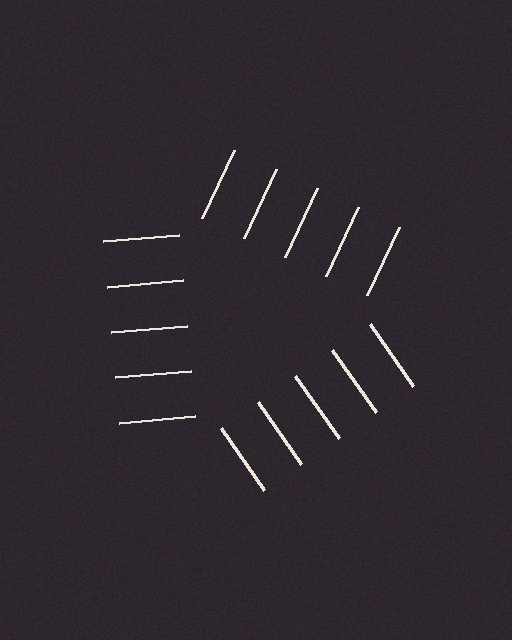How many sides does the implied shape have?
3 sides — the line-ends trace a triangle.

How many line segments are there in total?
15 — 5 along each of the 3 edges.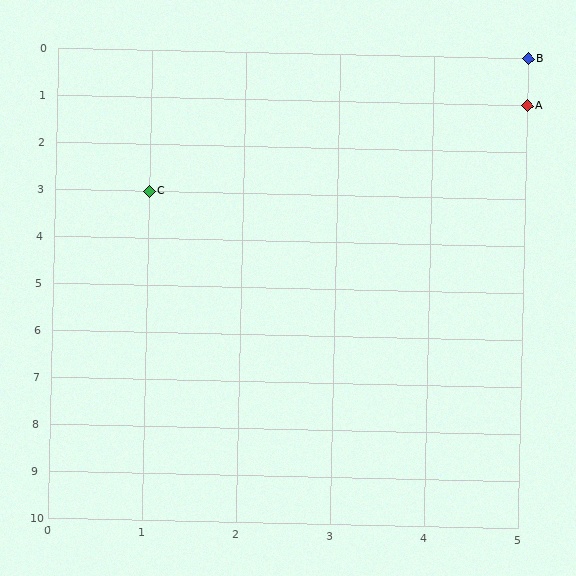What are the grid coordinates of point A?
Point A is at grid coordinates (5, 1).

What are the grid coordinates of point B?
Point B is at grid coordinates (5, 0).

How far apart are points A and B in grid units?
Points A and B are 1 row apart.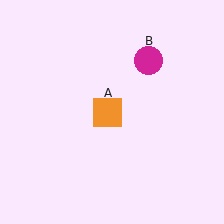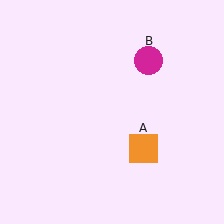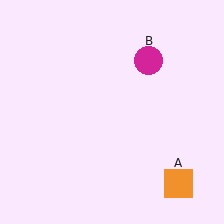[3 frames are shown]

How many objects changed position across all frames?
1 object changed position: orange square (object A).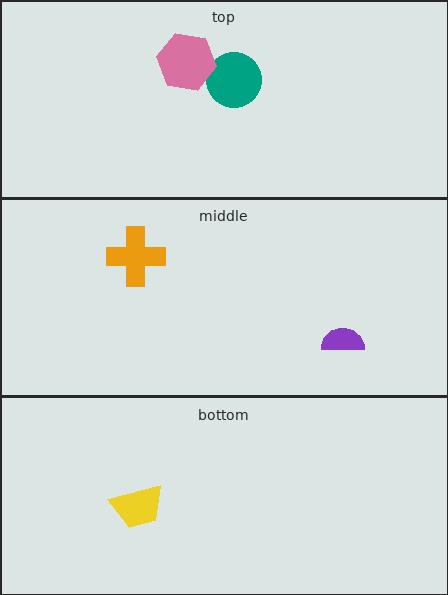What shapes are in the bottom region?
The yellow trapezoid.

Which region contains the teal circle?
The top region.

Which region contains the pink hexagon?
The top region.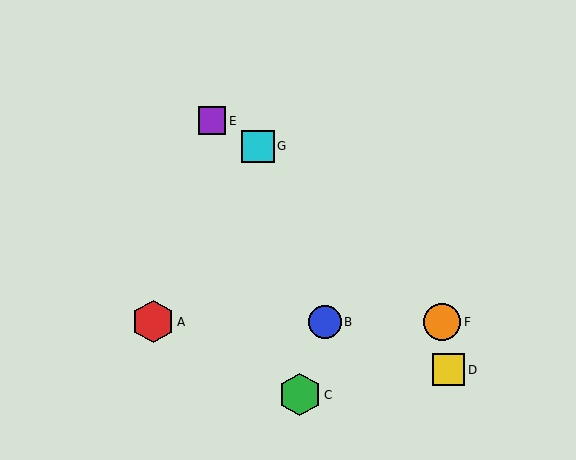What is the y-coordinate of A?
Object A is at y≈322.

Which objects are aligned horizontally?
Objects A, B, F are aligned horizontally.